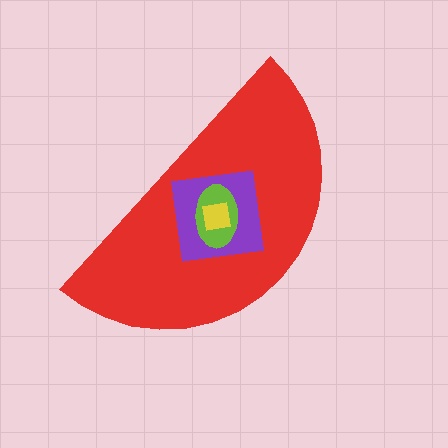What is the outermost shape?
The red semicircle.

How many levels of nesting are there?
4.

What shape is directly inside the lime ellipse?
The yellow square.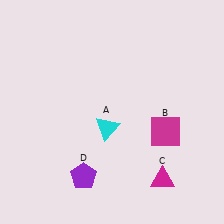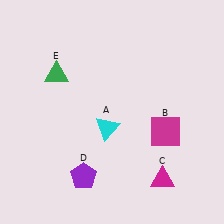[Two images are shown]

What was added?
A green triangle (E) was added in Image 2.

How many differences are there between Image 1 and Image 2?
There is 1 difference between the two images.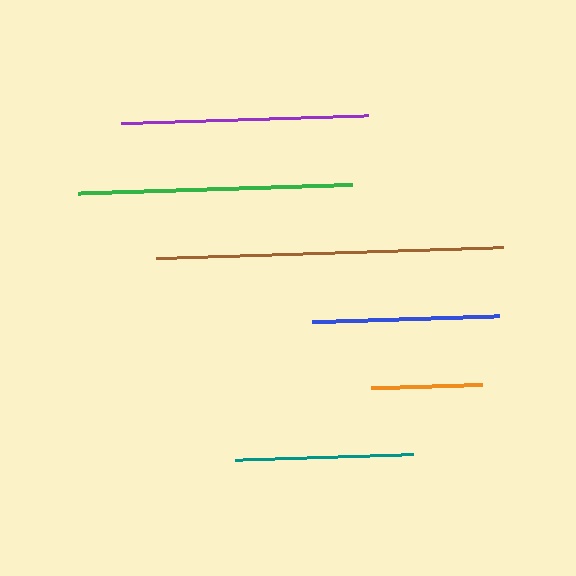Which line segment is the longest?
The brown line is the longest at approximately 347 pixels.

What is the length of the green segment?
The green segment is approximately 274 pixels long.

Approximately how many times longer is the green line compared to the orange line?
The green line is approximately 2.5 times the length of the orange line.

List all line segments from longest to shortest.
From longest to shortest: brown, green, purple, blue, teal, orange.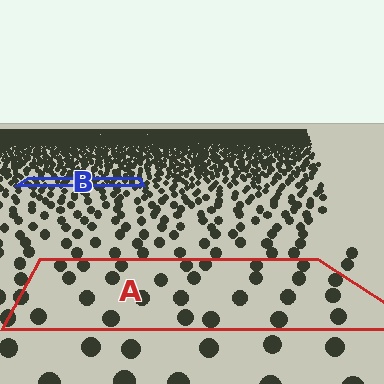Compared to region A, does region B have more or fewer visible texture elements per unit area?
Region B has more texture elements per unit area — they are packed more densely because it is farther away.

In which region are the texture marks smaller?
The texture marks are smaller in region B, because it is farther away.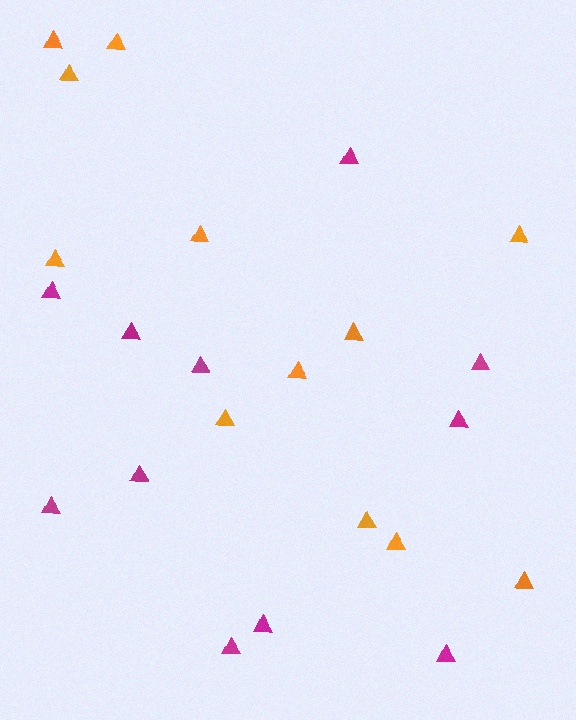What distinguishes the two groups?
There are 2 groups: one group of magenta triangles (11) and one group of orange triangles (12).